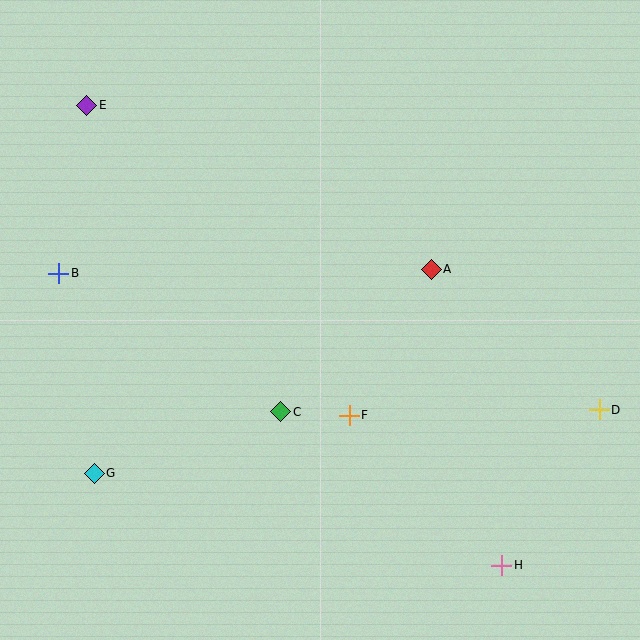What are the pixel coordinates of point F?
Point F is at (349, 415).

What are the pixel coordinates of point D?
Point D is at (599, 410).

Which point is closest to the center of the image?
Point C at (281, 412) is closest to the center.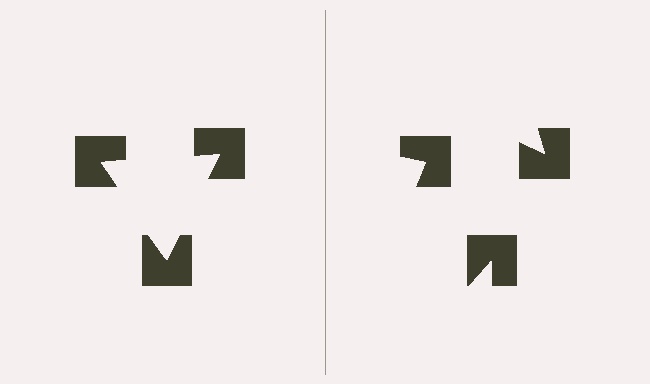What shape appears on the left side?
An illusory triangle.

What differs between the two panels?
The notched squares are positioned identically on both sides; only the wedge orientations differ. On the left they align to a triangle; on the right they are misaligned.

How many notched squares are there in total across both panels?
6 — 3 on each side.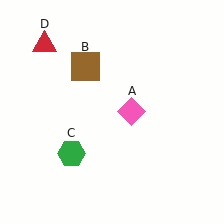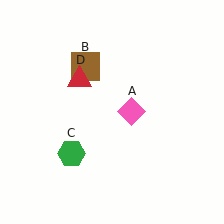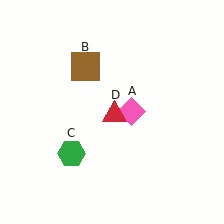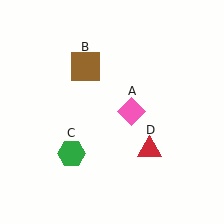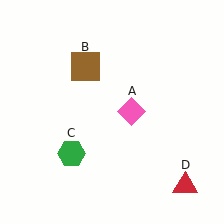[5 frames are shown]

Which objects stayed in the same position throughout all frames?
Pink diamond (object A) and brown square (object B) and green hexagon (object C) remained stationary.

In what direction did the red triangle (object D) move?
The red triangle (object D) moved down and to the right.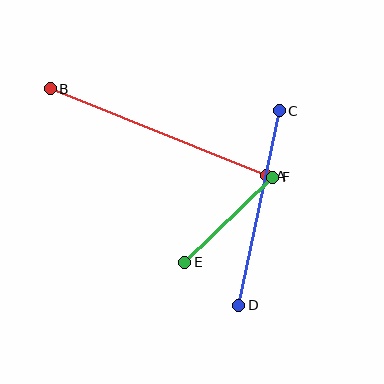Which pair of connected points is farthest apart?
Points A and B are farthest apart.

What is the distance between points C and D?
The distance is approximately 199 pixels.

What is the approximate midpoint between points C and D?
The midpoint is at approximately (259, 208) pixels.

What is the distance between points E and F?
The distance is approximately 123 pixels.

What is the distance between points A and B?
The distance is approximately 234 pixels.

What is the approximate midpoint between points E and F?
The midpoint is at approximately (229, 220) pixels.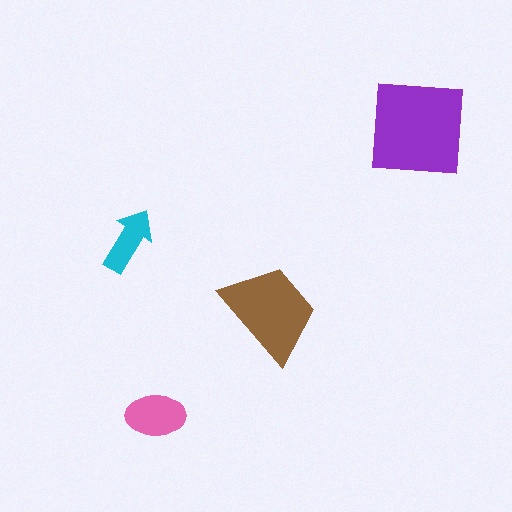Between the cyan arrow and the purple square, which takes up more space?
The purple square.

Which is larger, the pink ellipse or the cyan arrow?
The pink ellipse.